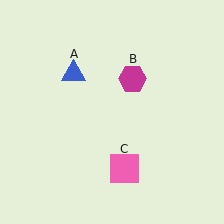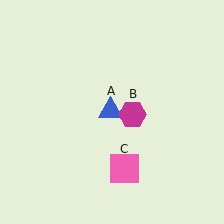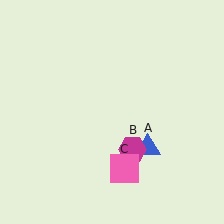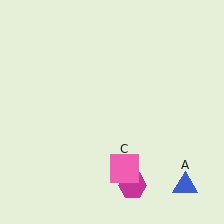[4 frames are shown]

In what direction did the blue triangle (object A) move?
The blue triangle (object A) moved down and to the right.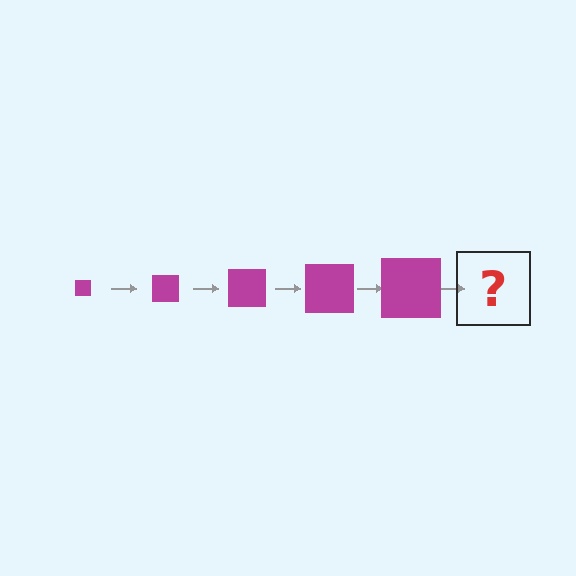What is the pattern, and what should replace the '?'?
The pattern is that the square gets progressively larger each step. The '?' should be a magenta square, larger than the previous one.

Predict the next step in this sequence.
The next step is a magenta square, larger than the previous one.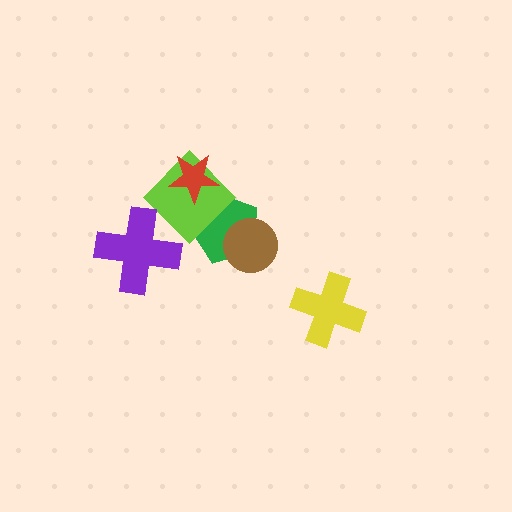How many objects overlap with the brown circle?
1 object overlaps with the brown circle.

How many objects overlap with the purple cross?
1 object overlaps with the purple cross.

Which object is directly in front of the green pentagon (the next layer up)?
The lime diamond is directly in front of the green pentagon.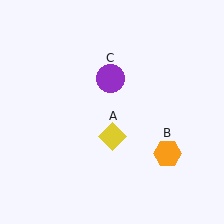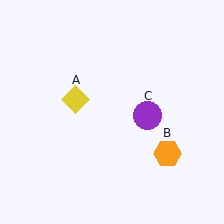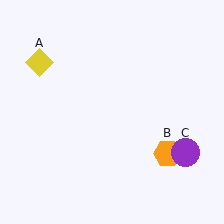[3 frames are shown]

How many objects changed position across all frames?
2 objects changed position: yellow diamond (object A), purple circle (object C).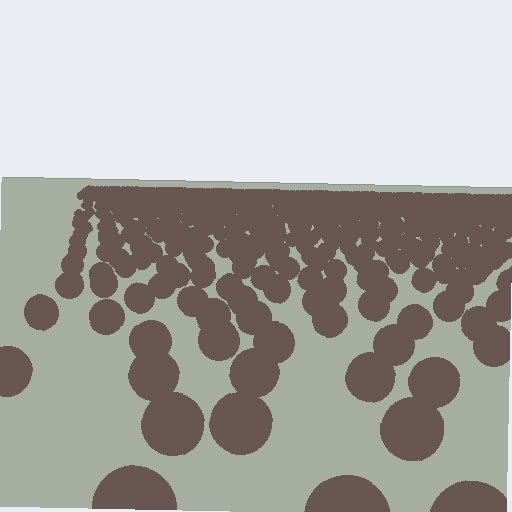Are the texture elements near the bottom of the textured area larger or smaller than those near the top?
Larger. Near the bottom, elements are closer to the viewer and appear at a bigger on-screen size.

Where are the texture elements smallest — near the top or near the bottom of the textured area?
Near the top.